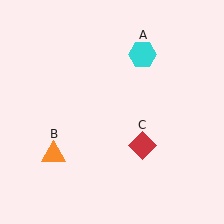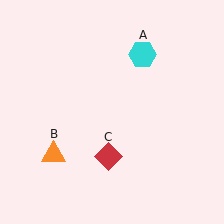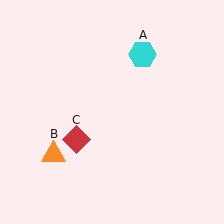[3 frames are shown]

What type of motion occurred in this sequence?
The red diamond (object C) rotated clockwise around the center of the scene.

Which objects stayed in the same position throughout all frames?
Cyan hexagon (object A) and orange triangle (object B) remained stationary.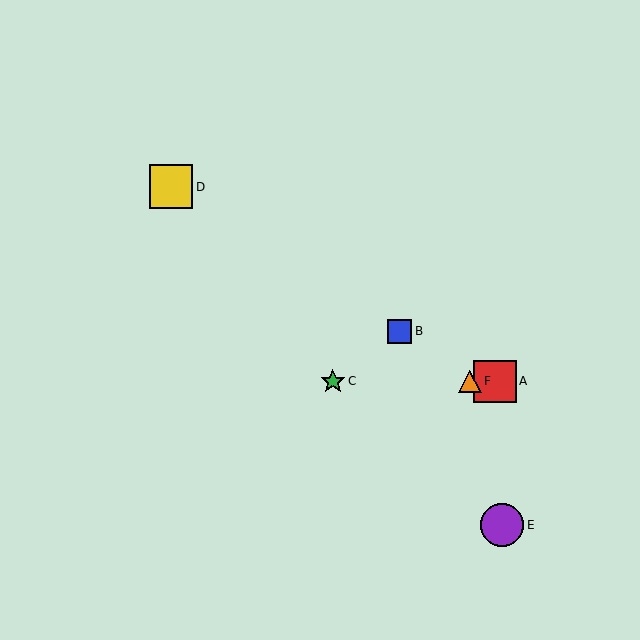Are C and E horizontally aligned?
No, C is at y≈381 and E is at y≈525.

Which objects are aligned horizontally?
Objects A, C, F are aligned horizontally.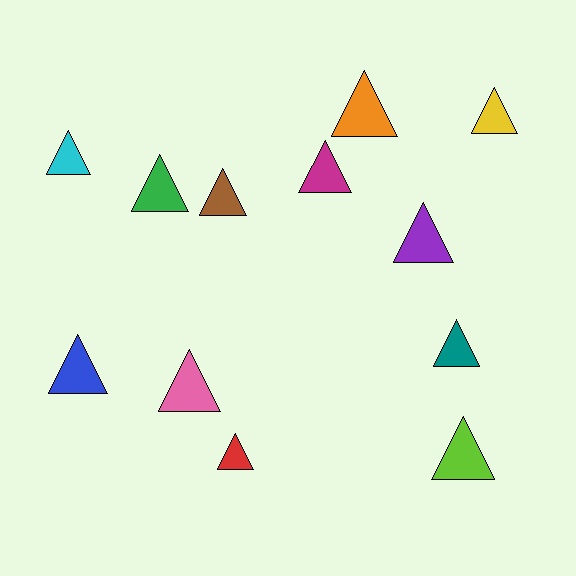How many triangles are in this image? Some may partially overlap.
There are 12 triangles.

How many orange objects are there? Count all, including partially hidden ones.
There is 1 orange object.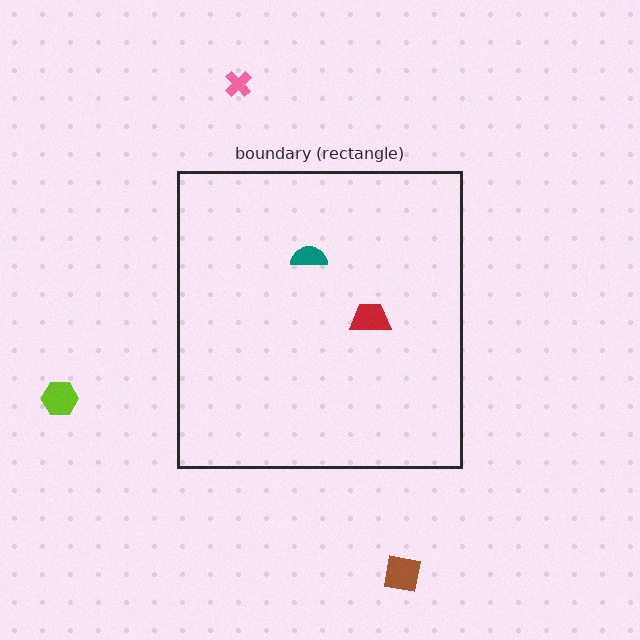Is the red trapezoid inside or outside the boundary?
Inside.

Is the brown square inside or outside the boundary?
Outside.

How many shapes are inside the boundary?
2 inside, 3 outside.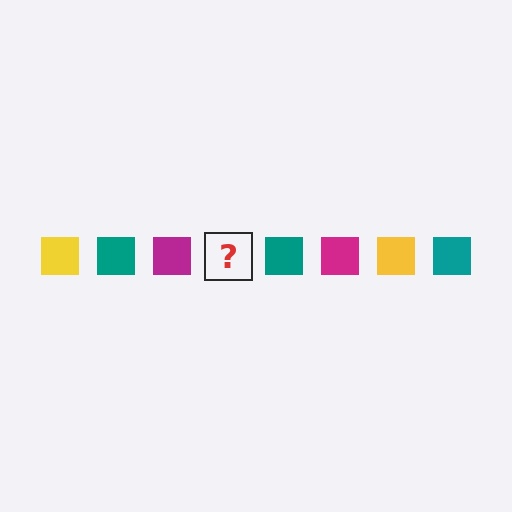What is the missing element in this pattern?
The missing element is a yellow square.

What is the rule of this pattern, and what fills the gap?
The rule is that the pattern cycles through yellow, teal, magenta squares. The gap should be filled with a yellow square.